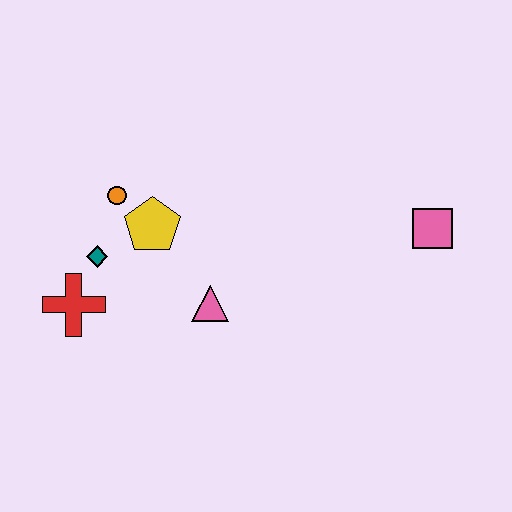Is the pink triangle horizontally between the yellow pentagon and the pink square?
Yes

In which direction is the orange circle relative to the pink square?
The orange circle is to the left of the pink square.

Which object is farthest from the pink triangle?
The pink square is farthest from the pink triangle.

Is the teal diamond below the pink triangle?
No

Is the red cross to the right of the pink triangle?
No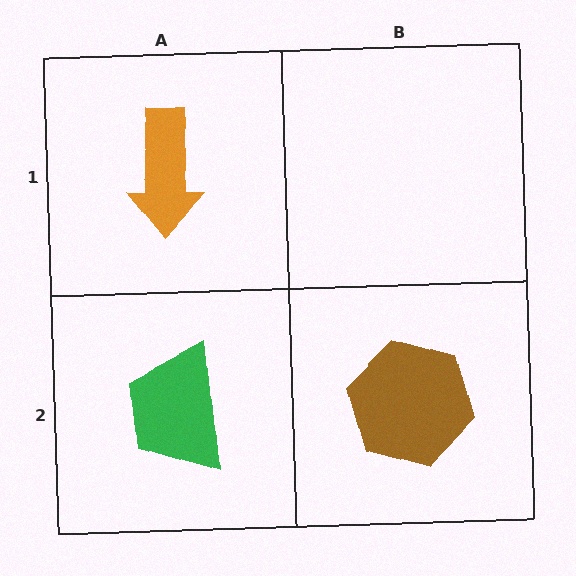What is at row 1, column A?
An orange arrow.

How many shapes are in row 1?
1 shape.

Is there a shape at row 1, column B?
No, that cell is empty.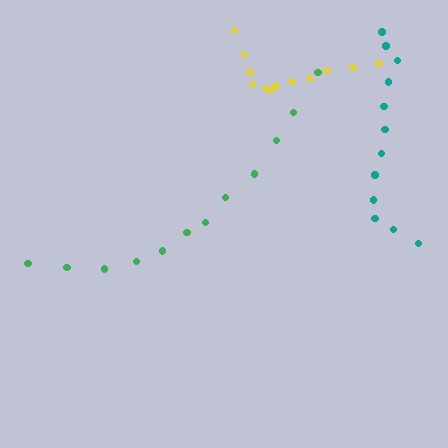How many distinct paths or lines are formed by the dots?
There are 3 distinct paths.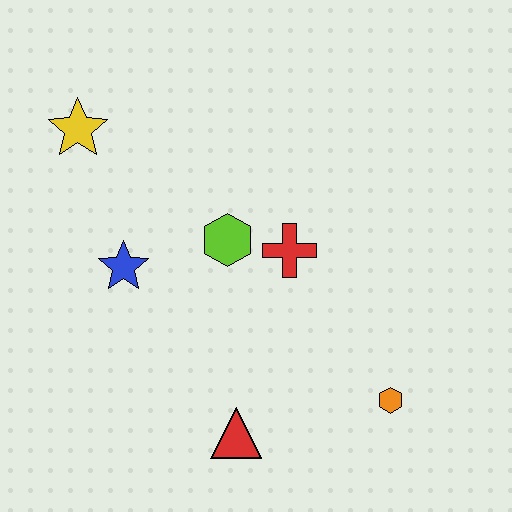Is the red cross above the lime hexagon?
No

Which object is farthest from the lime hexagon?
The orange hexagon is farthest from the lime hexagon.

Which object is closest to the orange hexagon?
The red triangle is closest to the orange hexagon.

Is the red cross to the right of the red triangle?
Yes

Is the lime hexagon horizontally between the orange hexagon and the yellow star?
Yes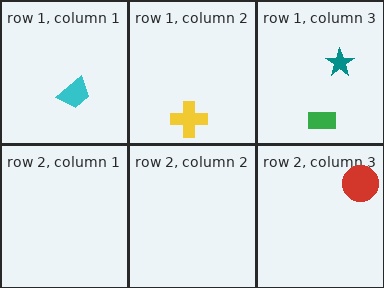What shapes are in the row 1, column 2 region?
The yellow cross.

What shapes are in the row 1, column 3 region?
The teal star, the green rectangle.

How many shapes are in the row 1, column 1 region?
1.